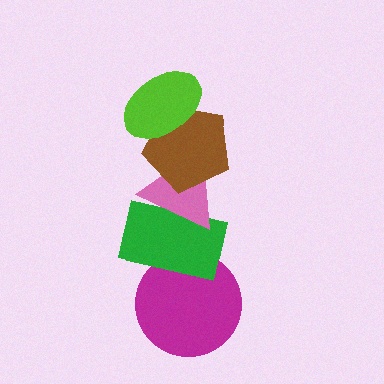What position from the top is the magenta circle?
The magenta circle is 5th from the top.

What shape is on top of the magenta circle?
The green rectangle is on top of the magenta circle.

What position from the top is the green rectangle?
The green rectangle is 4th from the top.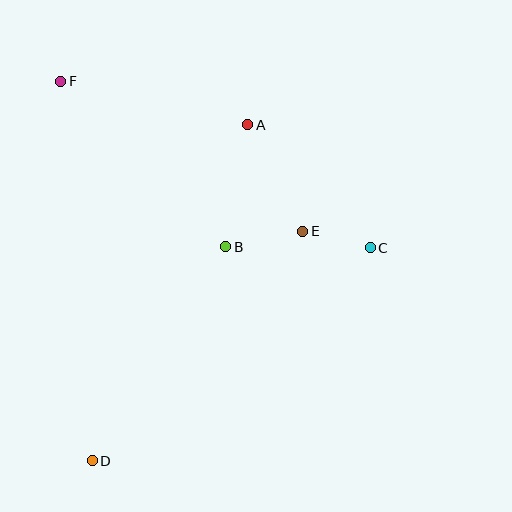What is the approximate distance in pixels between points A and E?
The distance between A and E is approximately 120 pixels.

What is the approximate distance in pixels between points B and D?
The distance between B and D is approximately 252 pixels.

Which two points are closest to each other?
Points C and E are closest to each other.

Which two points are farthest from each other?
Points D and F are farthest from each other.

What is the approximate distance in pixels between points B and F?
The distance between B and F is approximately 234 pixels.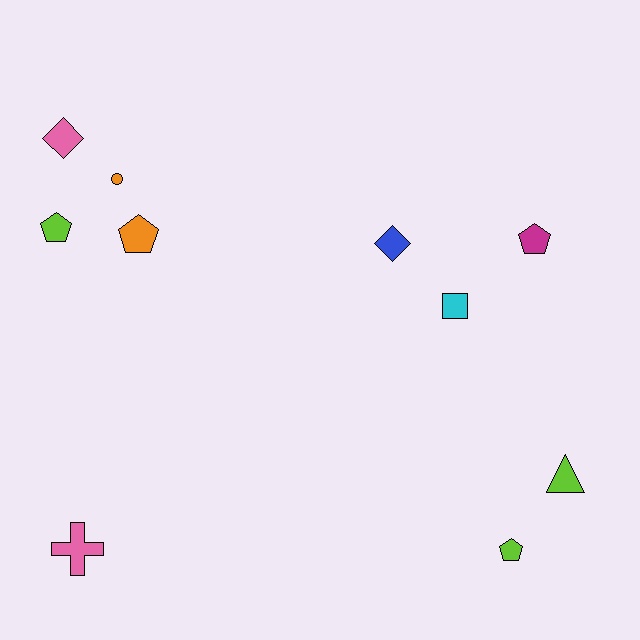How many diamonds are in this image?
There are 2 diamonds.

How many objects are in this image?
There are 10 objects.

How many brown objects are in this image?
There are no brown objects.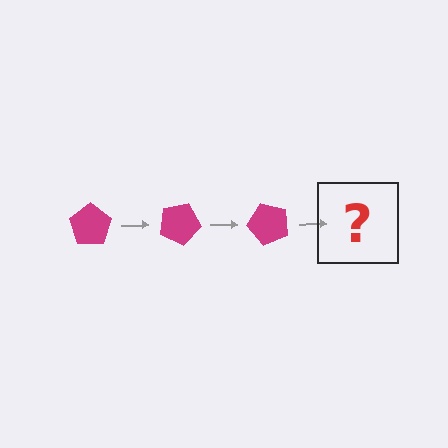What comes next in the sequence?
The next element should be a magenta pentagon rotated 75 degrees.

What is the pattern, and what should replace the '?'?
The pattern is that the pentagon rotates 25 degrees each step. The '?' should be a magenta pentagon rotated 75 degrees.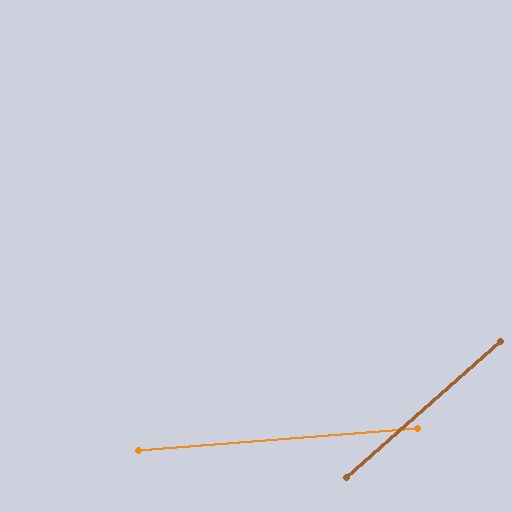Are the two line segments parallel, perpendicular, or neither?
Neither parallel nor perpendicular — they differ by about 37°.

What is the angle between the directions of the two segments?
Approximately 37 degrees.